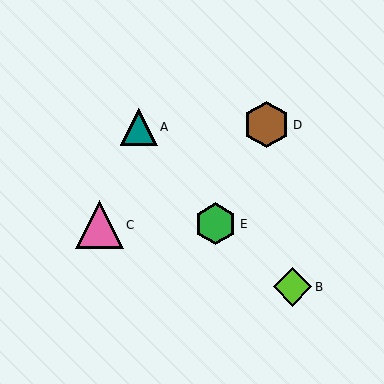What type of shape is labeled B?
Shape B is a lime diamond.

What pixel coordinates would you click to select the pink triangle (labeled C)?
Click at (99, 225) to select the pink triangle C.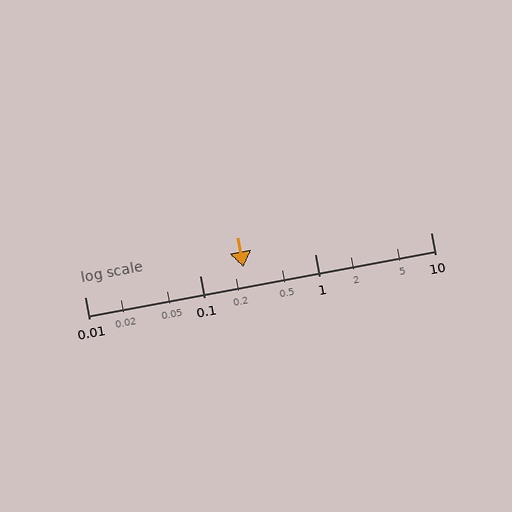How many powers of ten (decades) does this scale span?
The scale spans 3 decades, from 0.01 to 10.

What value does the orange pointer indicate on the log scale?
The pointer indicates approximately 0.24.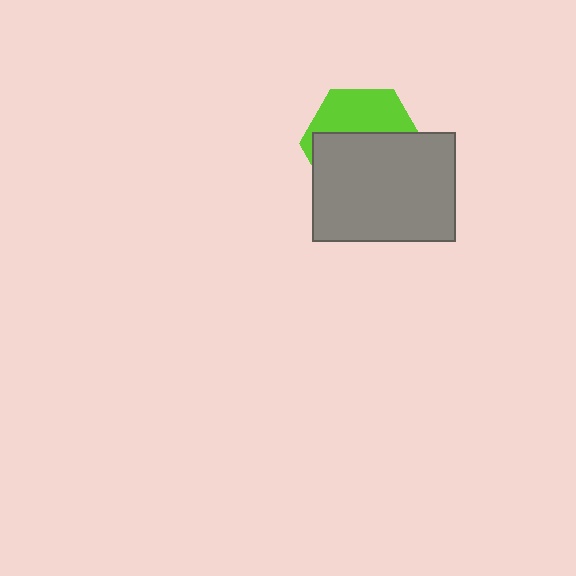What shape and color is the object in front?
The object in front is a gray rectangle.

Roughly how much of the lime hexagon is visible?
A small part of it is visible (roughly 38%).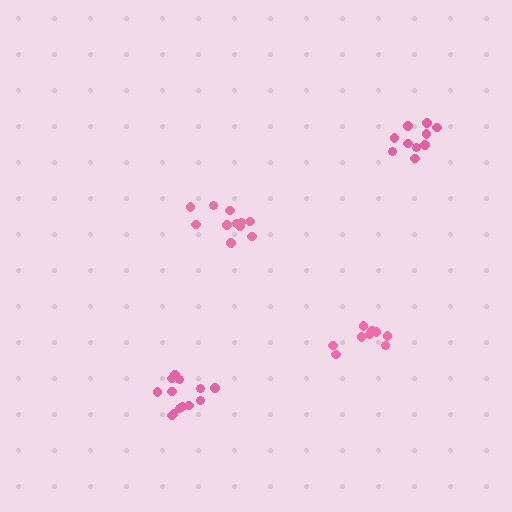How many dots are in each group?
Group 1: 10 dots, Group 2: 13 dots, Group 3: 11 dots, Group 4: 9 dots (43 total).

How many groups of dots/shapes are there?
There are 4 groups.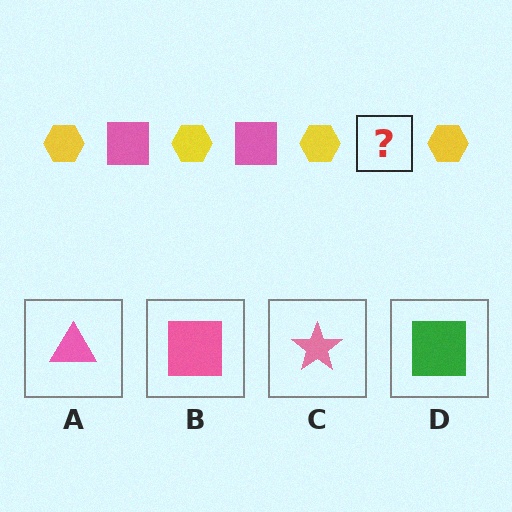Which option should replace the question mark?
Option B.